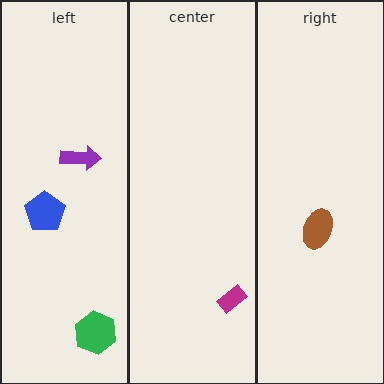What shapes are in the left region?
The blue pentagon, the purple arrow, the green hexagon.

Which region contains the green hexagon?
The left region.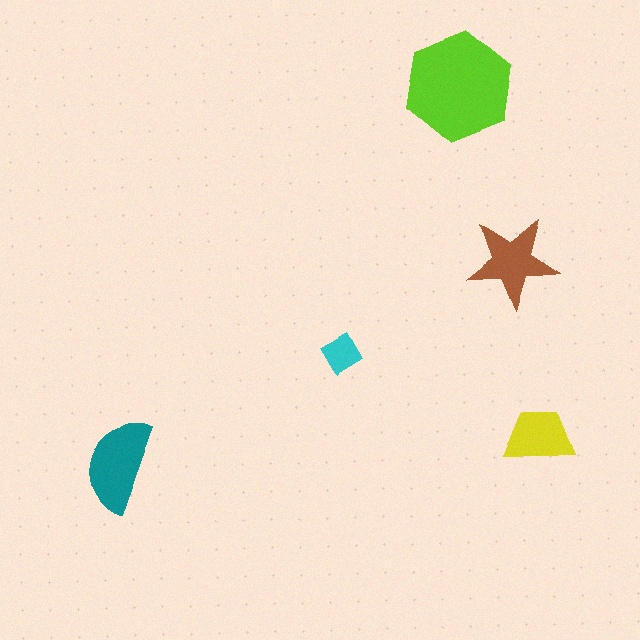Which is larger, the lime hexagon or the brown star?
The lime hexagon.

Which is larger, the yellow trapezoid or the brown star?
The brown star.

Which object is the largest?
The lime hexagon.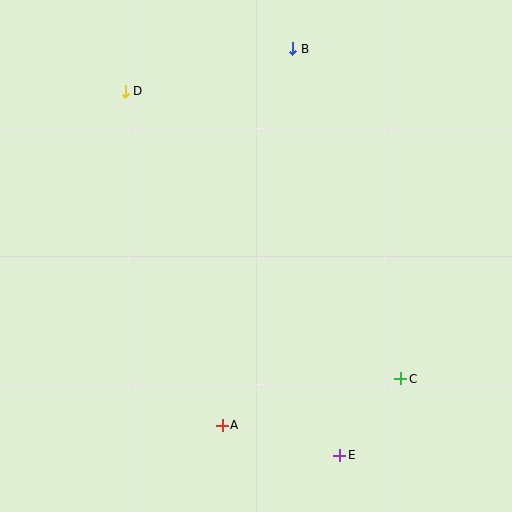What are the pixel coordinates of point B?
Point B is at (293, 49).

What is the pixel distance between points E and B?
The distance between E and B is 409 pixels.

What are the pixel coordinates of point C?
Point C is at (401, 379).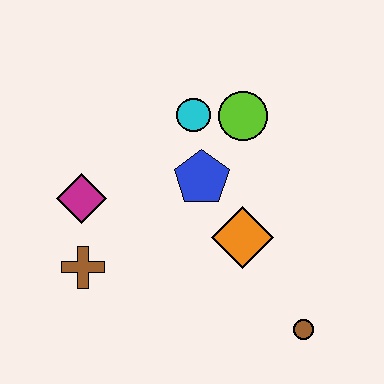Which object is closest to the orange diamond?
The blue pentagon is closest to the orange diamond.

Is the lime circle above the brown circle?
Yes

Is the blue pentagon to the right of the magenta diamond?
Yes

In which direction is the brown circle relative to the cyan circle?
The brown circle is below the cyan circle.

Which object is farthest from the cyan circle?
The brown circle is farthest from the cyan circle.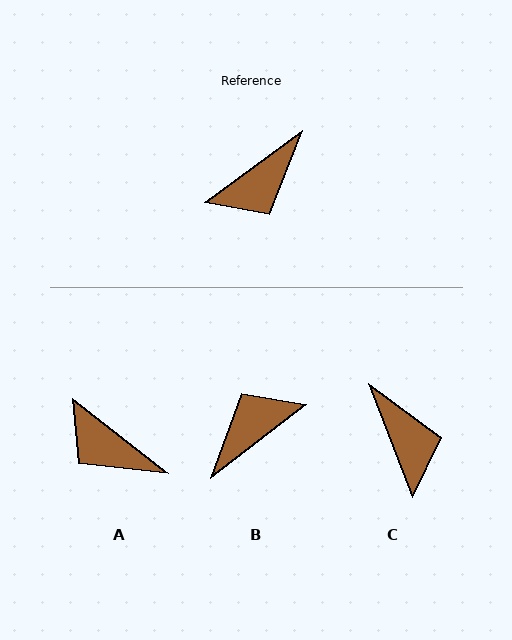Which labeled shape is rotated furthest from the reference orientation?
B, about 179 degrees away.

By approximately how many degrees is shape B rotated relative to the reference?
Approximately 179 degrees clockwise.